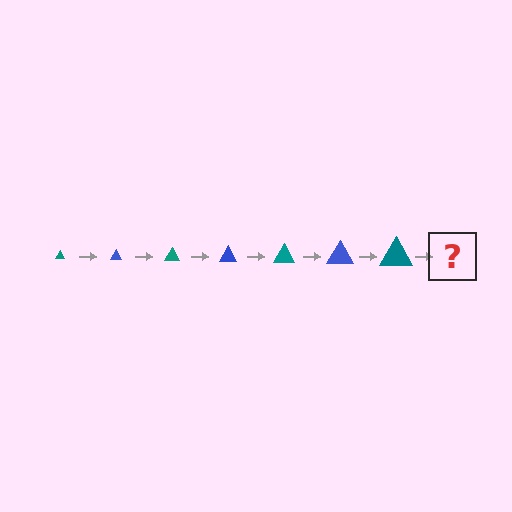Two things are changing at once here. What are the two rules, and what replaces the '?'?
The two rules are that the triangle grows larger each step and the color cycles through teal and blue. The '?' should be a blue triangle, larger than the previous one.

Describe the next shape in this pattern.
It should be a blue triangle, larger than the previous one.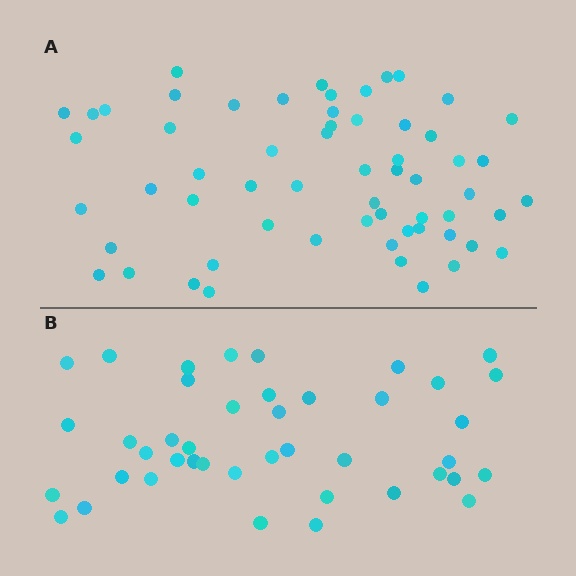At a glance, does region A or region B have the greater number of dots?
Region A (the top region) has more dots.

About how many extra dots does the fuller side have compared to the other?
Region A has approximately 20 more dots than region B.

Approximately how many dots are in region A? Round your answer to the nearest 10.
About 60 dots.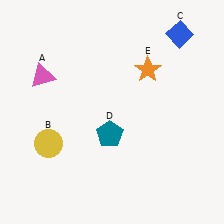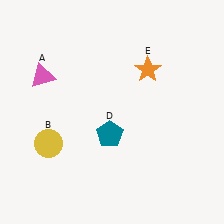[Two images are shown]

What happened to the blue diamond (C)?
The blue diamond (C) was removed in Image 2. It was in the top-right area of Image 1.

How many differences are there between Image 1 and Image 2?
There is 1 difference between the two images.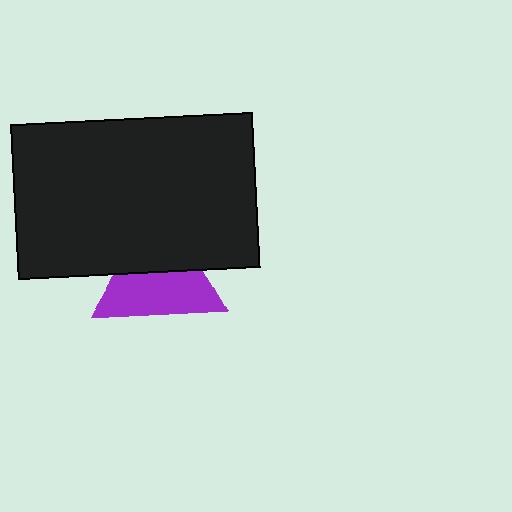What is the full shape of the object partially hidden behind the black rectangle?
The partially hidden object is a purple triangle.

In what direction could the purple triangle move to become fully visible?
The purple triangle could move down. That would shift it out from behind the black rectangle entirely.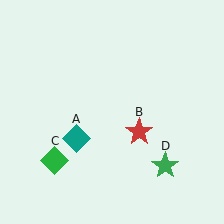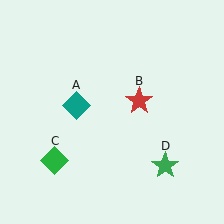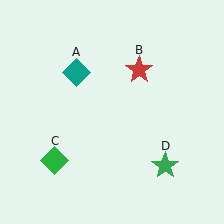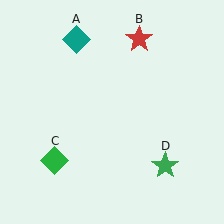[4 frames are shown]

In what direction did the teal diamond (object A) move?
The teal diamond (object A) moved up.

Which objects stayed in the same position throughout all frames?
Green diamond (object C) and green star (object D) remained stationary.